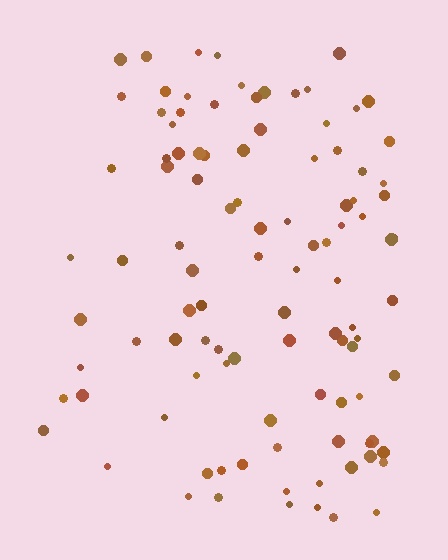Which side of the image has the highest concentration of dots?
The right.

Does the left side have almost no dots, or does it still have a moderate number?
Still a moderate number, just noticeably fewer than the right.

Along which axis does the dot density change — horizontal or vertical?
Horizontal.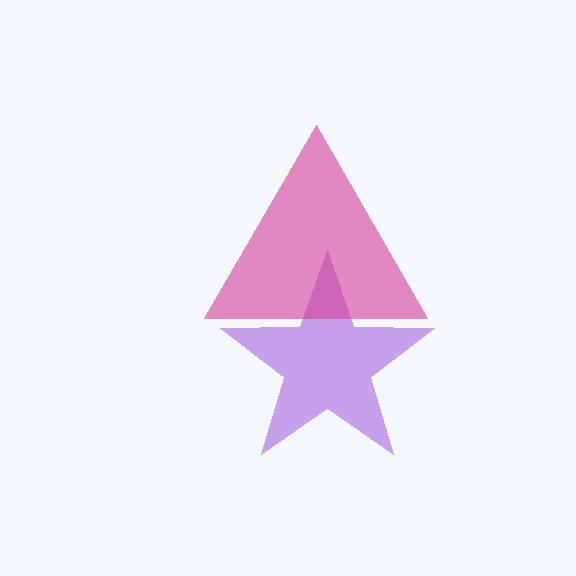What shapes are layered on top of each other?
The layered shapes are: a purple star, a magenta triangle.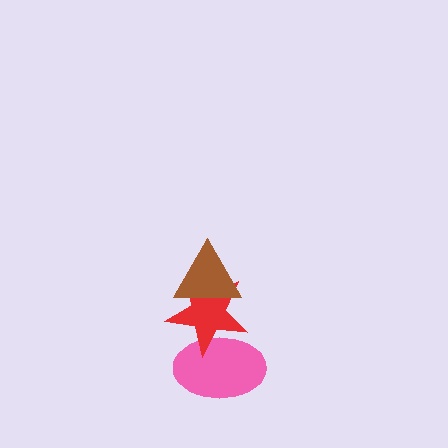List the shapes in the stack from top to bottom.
From top to bottom: the brown triangle, the red star, the pink ellipse.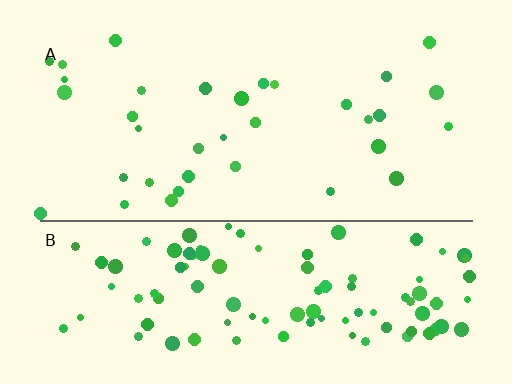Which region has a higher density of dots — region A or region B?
B (the bottom).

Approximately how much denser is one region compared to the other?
Approximately 3.1× — region B over region A.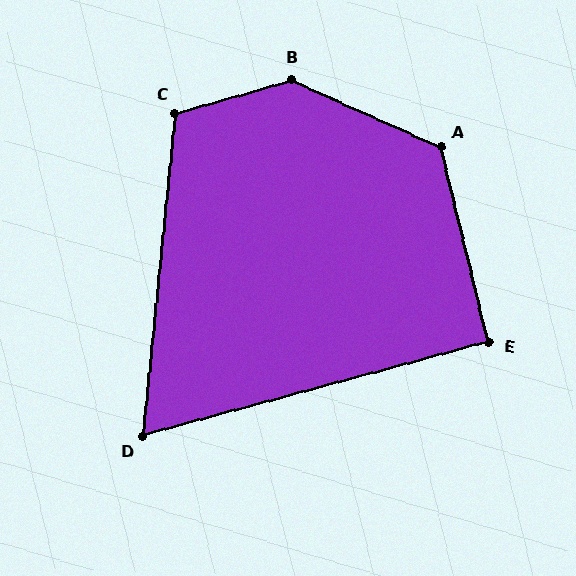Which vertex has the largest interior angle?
B, at approximately 140 degrees.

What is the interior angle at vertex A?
Approximately 128 degrees (obtuse).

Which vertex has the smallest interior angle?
D, at approximately 69 degrees.